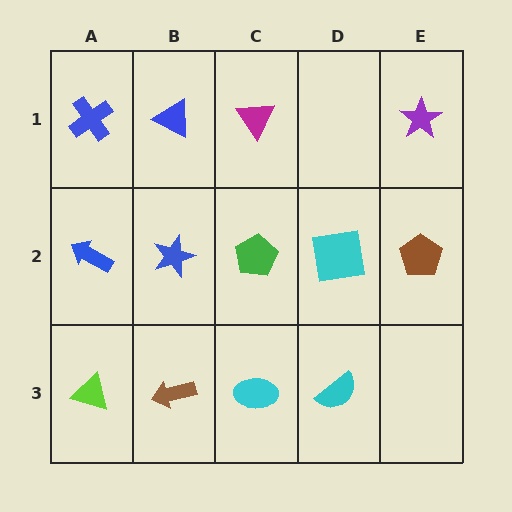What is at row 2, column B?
A blue star.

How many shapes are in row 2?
5 shapes.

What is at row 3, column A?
A lime triangle.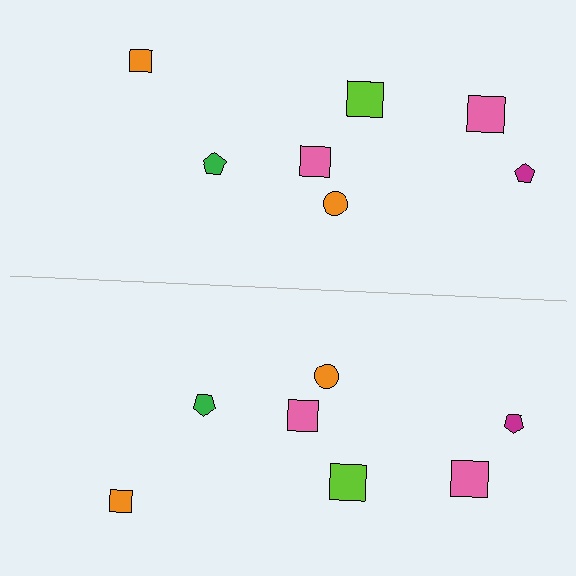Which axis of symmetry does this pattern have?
The pattern has a horizontal axis of symmetry running through the center of the image.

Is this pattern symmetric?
Yes, this pattern has bilateral (reflection) symmetry.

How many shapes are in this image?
There are 14 shapes in this image.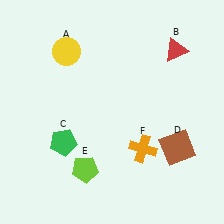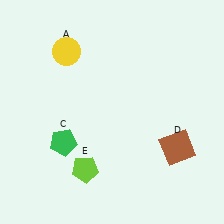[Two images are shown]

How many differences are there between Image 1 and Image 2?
There are 2 differences between the two images.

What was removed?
The red triangle (B), the orange cross (F) were removed in Image 2.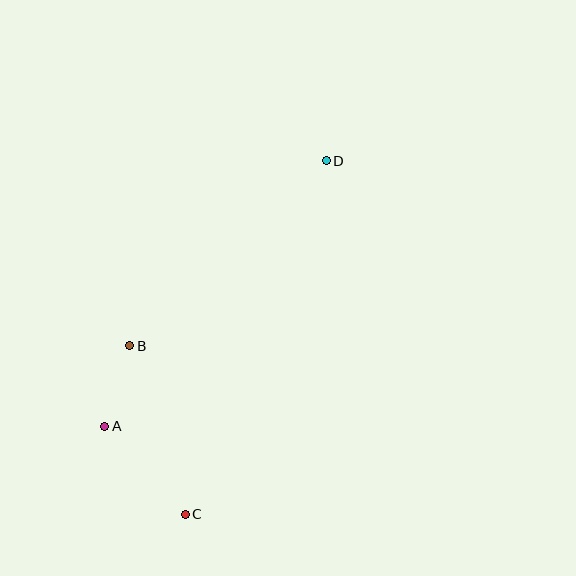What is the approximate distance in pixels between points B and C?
The distance between B and C is approximately 177 pixels.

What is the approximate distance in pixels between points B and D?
The distance between B and D is approximately 270 pixels.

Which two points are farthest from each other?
Points C and D are farthest from each other.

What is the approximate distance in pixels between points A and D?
The distance between A and D is approximately 345 pixels.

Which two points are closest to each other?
Points A and B are closest to each other.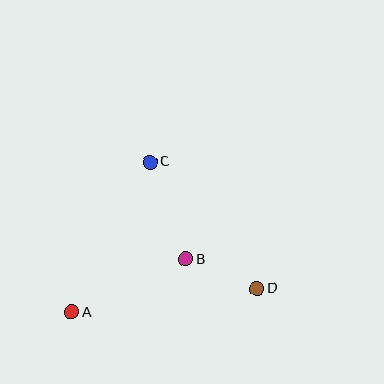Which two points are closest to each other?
Points B and D are closest to each other.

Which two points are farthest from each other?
Points A and D are farthest from each other.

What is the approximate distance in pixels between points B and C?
The distance between B and C is approximately 104 pixels.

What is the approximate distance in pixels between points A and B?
The distance between A and B is approximately 126 pixels.